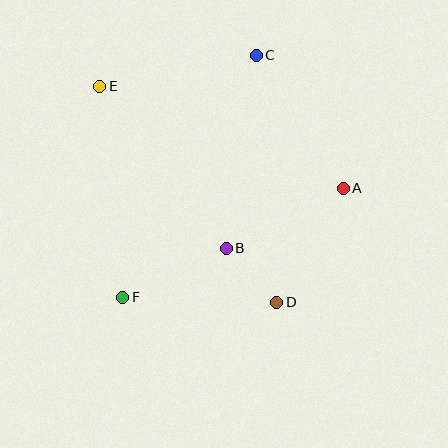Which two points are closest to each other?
Points B and D are closest to each other.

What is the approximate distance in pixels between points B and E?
The distance between B and E is approximately 205 pixels.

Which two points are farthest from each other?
Points D and E are farthest from each other.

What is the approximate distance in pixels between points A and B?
The distance between A and B is approximately 132 pixels.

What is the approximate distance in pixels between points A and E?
The distance between A and E is approximately 264 pixels.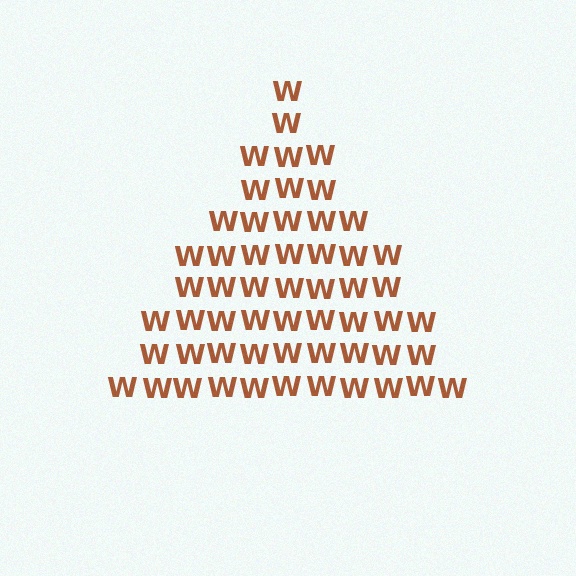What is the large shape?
The large shape is a triangle.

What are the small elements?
The small elements are letter W's.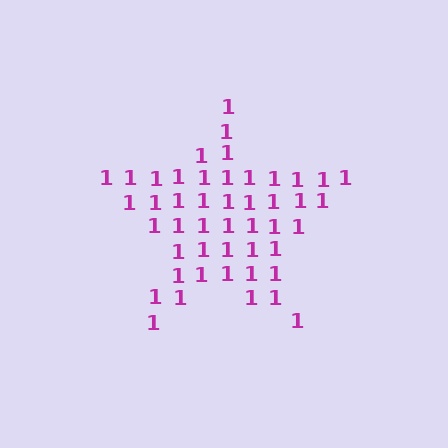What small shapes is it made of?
It is made of small digit 1's.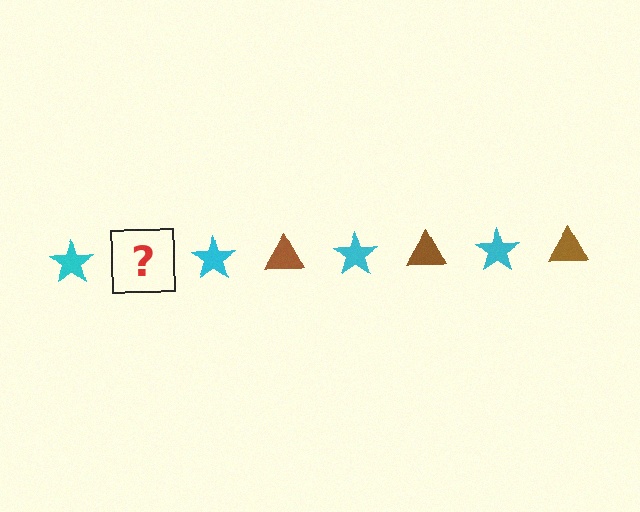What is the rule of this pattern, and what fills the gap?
The rule is that the pattern alternates between cyan star and brown triangle. The gap should be filled with a brown triangle.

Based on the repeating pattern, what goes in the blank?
The blank should be a brown triangle.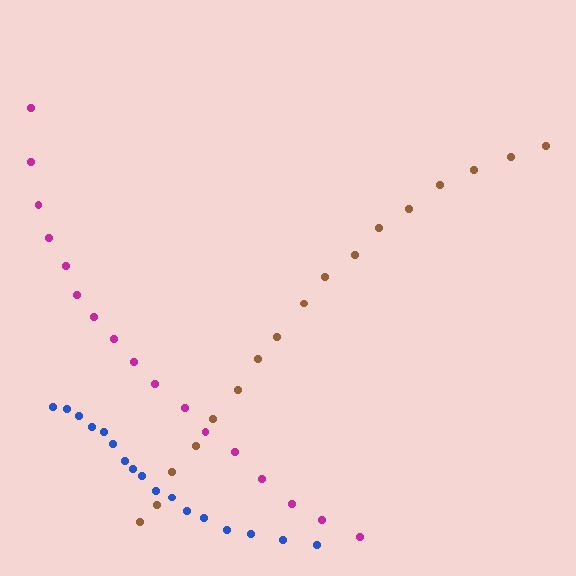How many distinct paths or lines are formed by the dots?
There are 3 distinct paths.